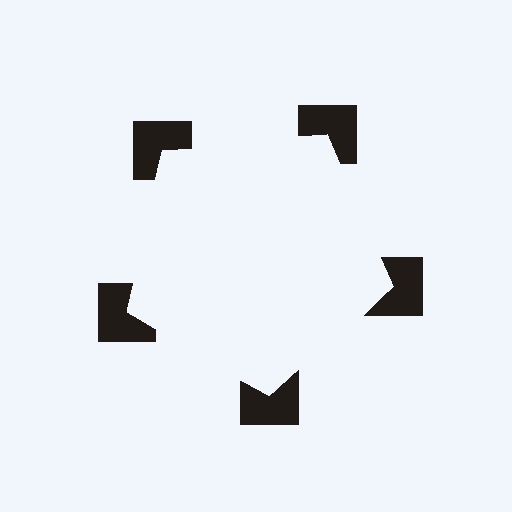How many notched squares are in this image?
There are 5 — one at each vertex of the illusory pentagon.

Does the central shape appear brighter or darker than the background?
It typically appears slightly brighter than the background, even though no actual brightness change is drawn.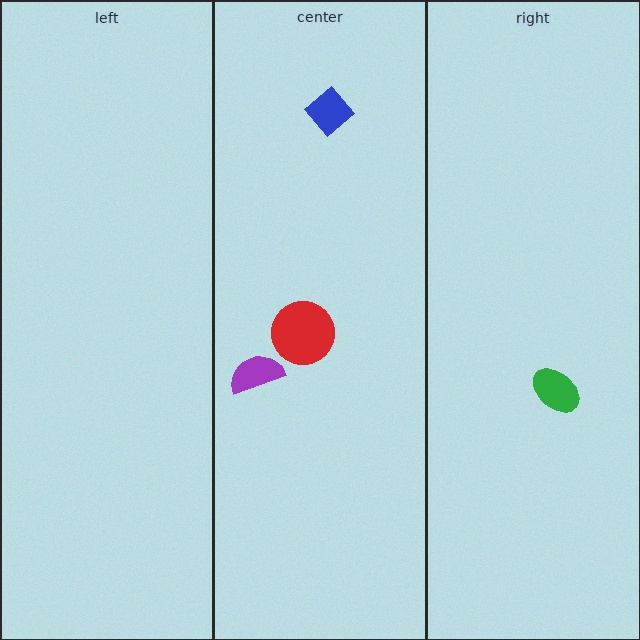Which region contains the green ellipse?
The right region.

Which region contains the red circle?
The center region.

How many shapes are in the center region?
3.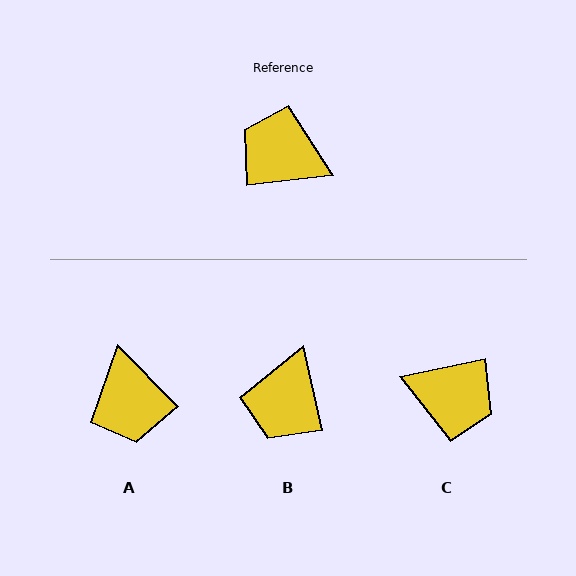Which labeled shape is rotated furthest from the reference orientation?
C, about 175 degrees away.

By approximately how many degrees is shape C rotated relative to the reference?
Approximately 175 degrees clockwise.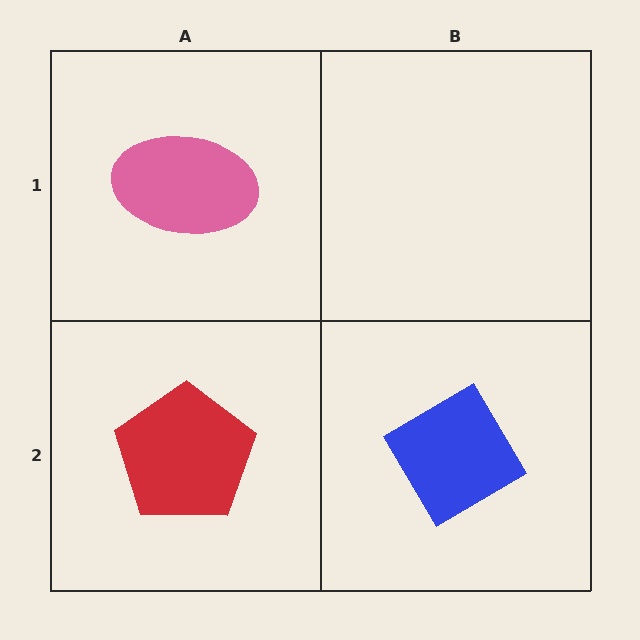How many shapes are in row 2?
2 shapes.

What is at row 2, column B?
A blue diamond.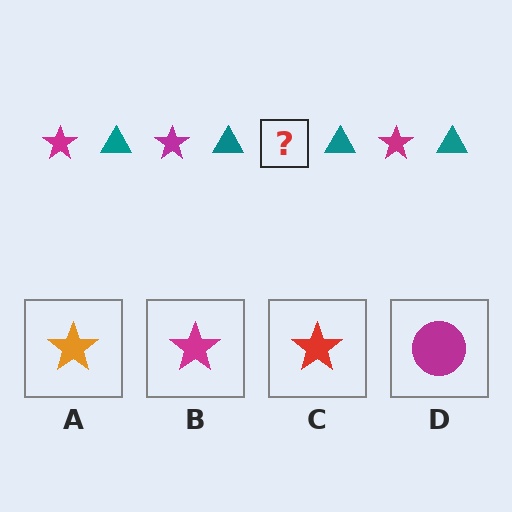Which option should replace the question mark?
Option B.